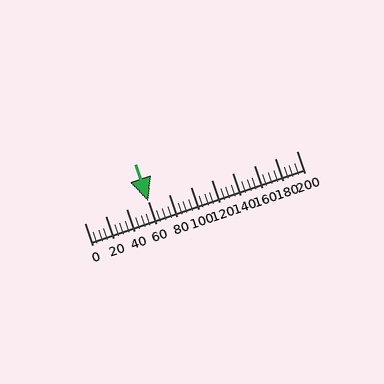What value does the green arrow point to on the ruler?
The green arrow points to approximately 60.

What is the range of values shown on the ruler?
The ruler shows values from 0 to 200.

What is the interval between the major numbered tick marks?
The major tick marks are spaced 20 units apart.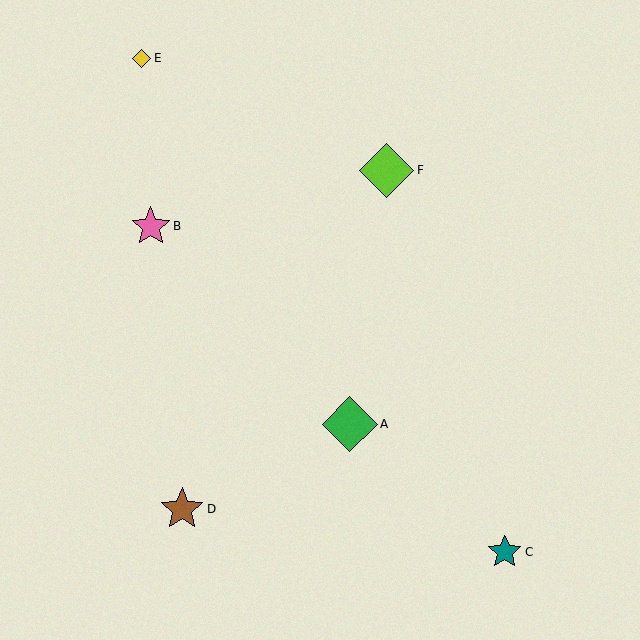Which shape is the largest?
The green diamond (labeled A) is the largest.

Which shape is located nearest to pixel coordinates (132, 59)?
The yellow diamond (labeled E) at (142, 58) is nearest to that location.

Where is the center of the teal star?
The center of the teal star is at (505, 552).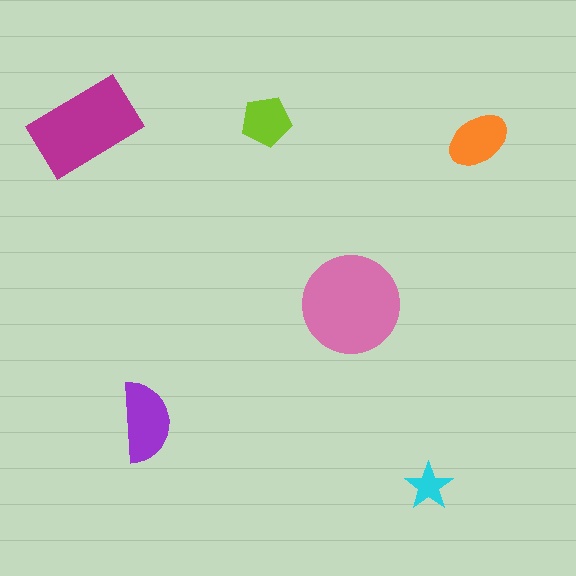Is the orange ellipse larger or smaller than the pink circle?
Smaller.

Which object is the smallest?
The cyan star.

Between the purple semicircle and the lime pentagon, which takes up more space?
The purple semicircle.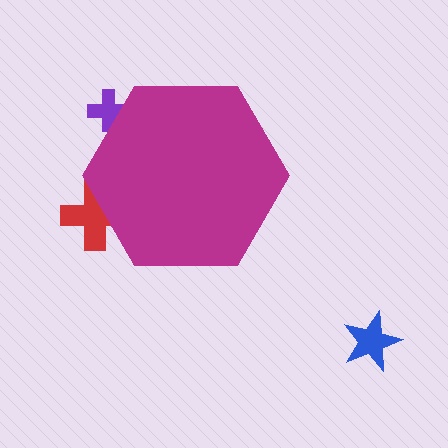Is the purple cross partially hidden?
Yes, the purple cross is partially hidden behind the magenta hexagon.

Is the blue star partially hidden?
No, the blue star is fully visible.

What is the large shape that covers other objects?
A magenta hexagon.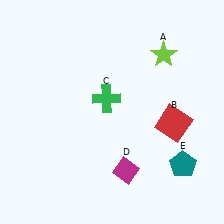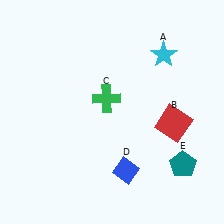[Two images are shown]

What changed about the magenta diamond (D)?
In Image 1, D is magenta. In Image 2, it changed to blue.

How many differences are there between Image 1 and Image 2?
There are 2 differences between the two images.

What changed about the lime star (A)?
In Image 1, A is lime. In Image 2, it changed to cyan.